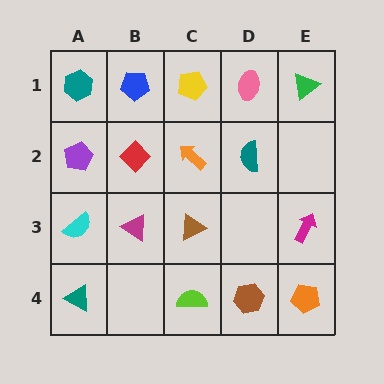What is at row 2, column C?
An orange arrow.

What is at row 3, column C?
A brown triangle.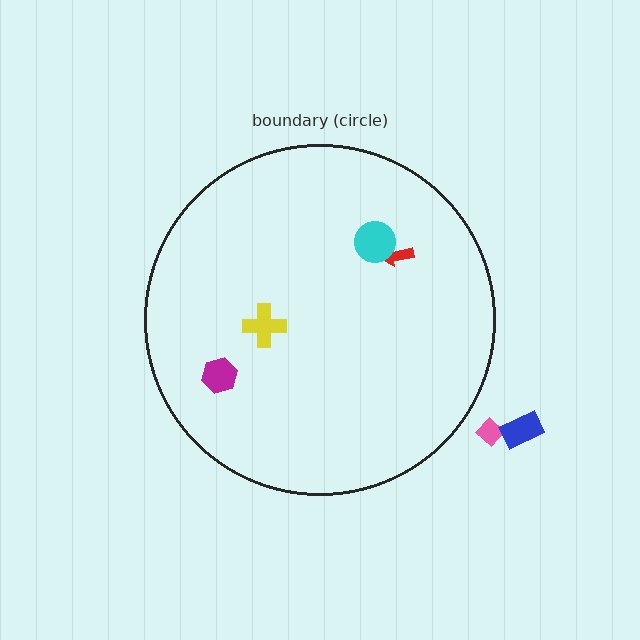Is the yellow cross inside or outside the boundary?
Inside.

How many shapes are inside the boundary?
4 inside, 2 outside.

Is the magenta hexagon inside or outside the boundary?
Inside.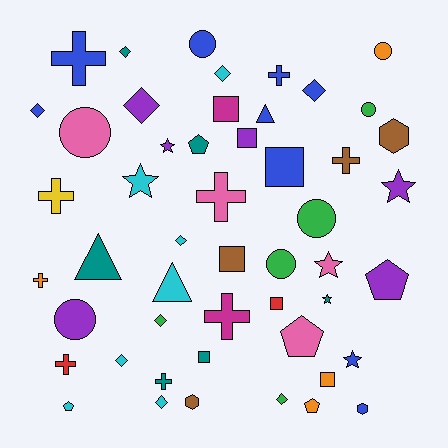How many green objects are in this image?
There are 5 green objects.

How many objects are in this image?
There are 50 objects.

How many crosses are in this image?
There are 9 crosses.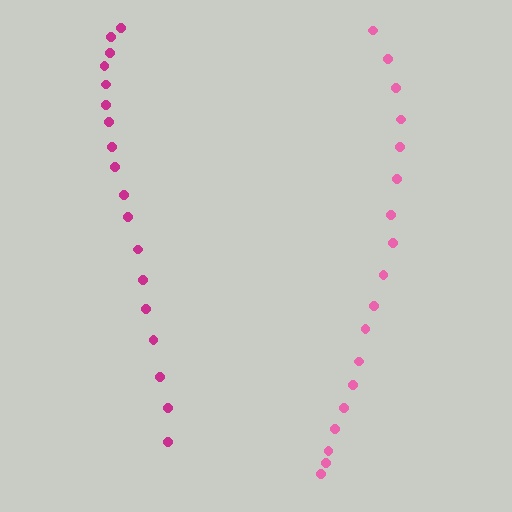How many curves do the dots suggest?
There are 2 distinct paths.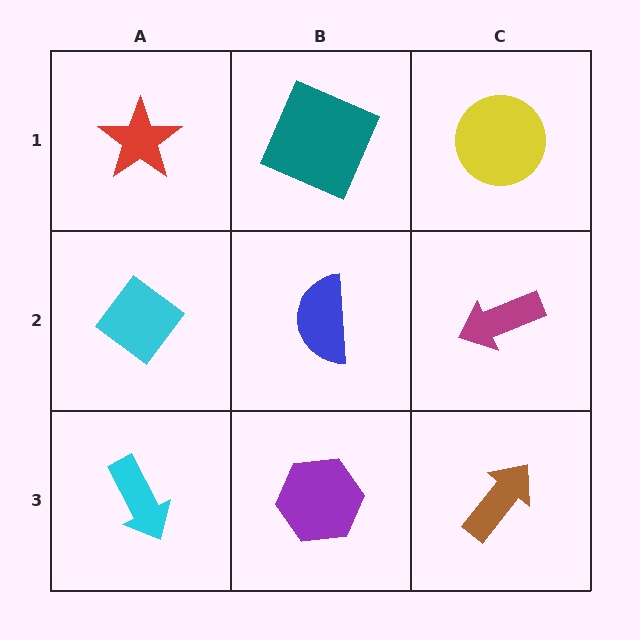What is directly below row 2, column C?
A brown arrow.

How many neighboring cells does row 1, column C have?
2.